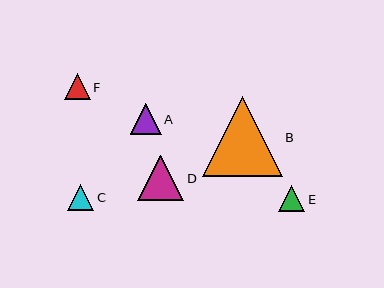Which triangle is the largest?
Triangle B is the largest with a size of approximately 80 pixels.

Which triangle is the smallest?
Triangle C is the smallest with a size of approximately 26 pixels.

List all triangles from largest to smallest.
From largest to smallest: B, D, A, E, F, C.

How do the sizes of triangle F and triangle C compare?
Triangle F and triangle C are approximately the same size.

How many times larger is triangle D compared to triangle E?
Triangle D is approximately 1.8 times the size of triangle E.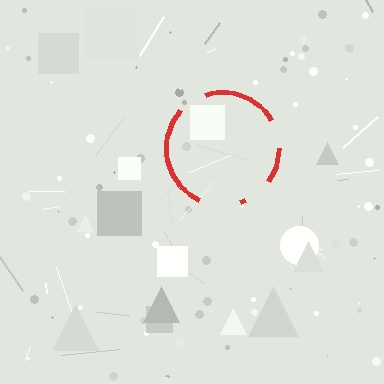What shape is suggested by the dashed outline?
The dashed outline suggests a circle.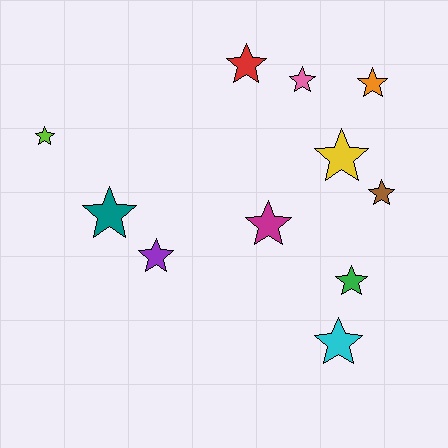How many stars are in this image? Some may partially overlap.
There are 11 stars.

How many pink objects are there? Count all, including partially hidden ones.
There is 1 pink object.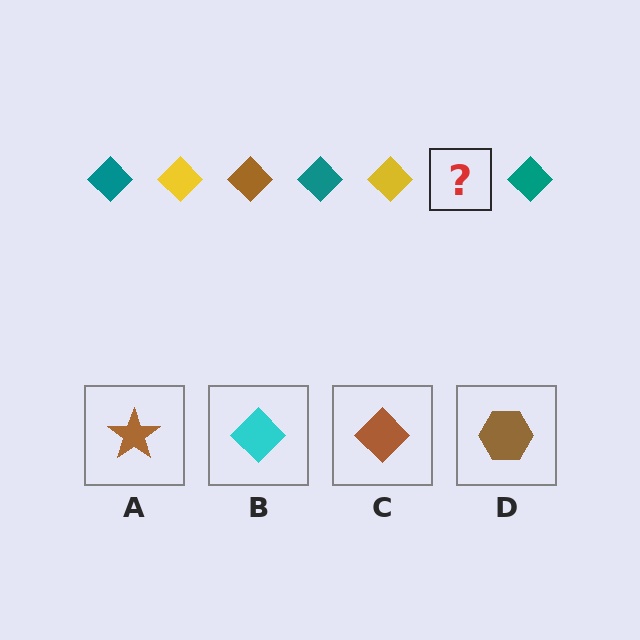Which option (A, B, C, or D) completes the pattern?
C.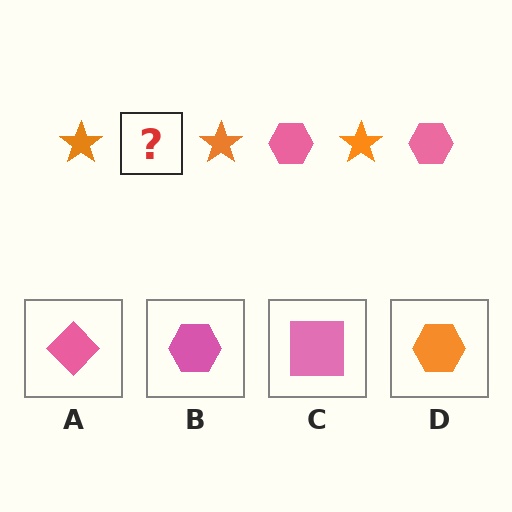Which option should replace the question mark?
Option B.